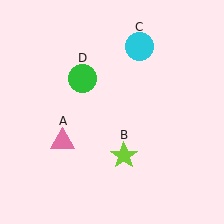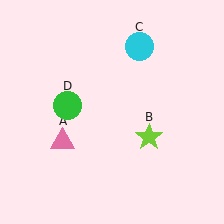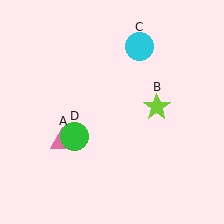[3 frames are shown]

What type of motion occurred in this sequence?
The lime star (object B), green circle (object D) rotated counterclockwise around the center of the scene.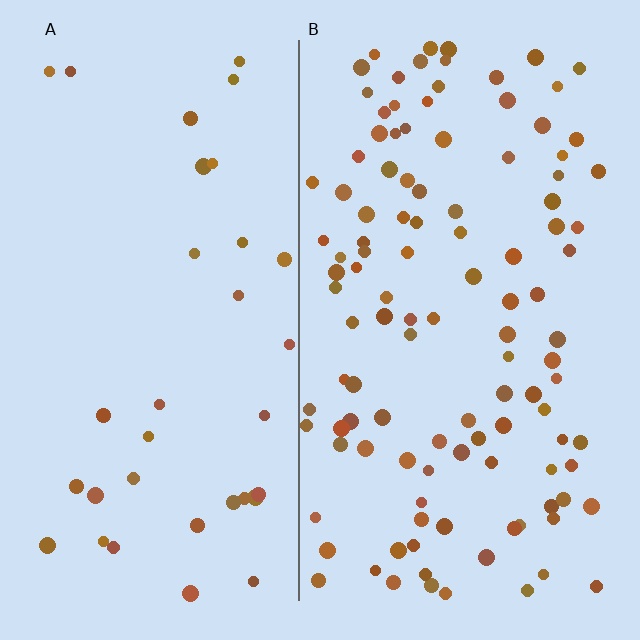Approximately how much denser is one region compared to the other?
Approximately 3.3× — region B over region A.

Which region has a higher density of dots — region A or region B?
B (the right).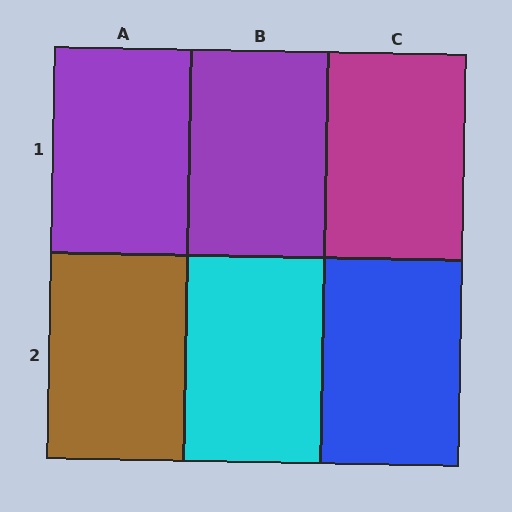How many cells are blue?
1 cell is blue.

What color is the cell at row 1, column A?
Purple.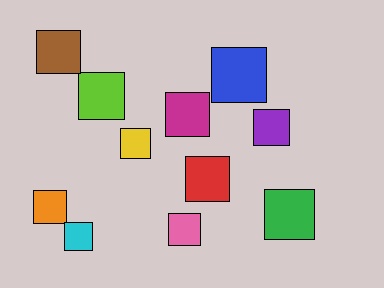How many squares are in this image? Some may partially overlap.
There are 11 squares.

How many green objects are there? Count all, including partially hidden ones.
There is 1 green object.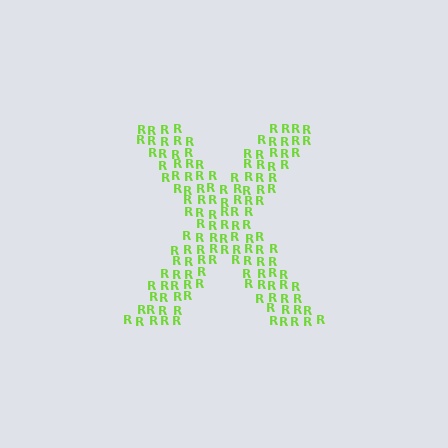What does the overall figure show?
The overall figure shows the letter X.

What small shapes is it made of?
It is made of small letter R's.